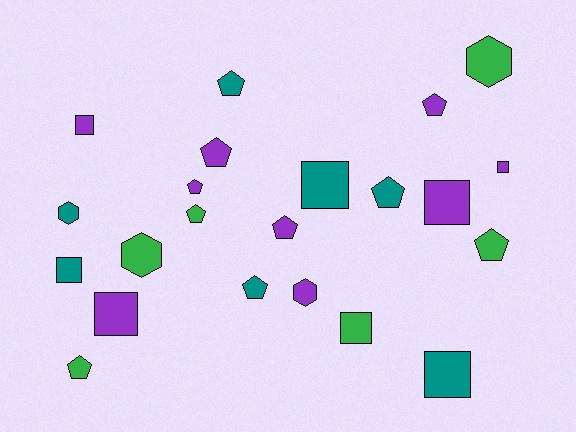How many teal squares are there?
There are 3 teal squares.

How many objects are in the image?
There are 22 objects.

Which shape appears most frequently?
Pentagon, with 10 objects.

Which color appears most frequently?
Purple, with 9 objects.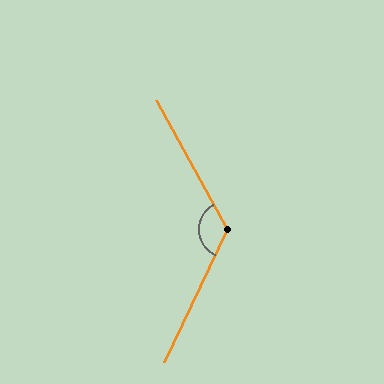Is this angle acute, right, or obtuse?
It is obtuse.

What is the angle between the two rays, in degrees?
Approximately 126 degrees.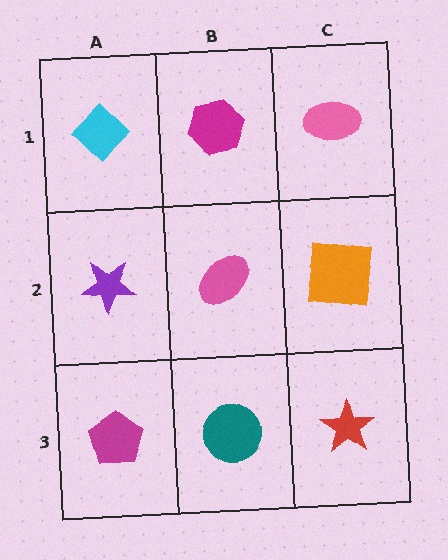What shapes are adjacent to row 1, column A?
A purple star (row 2, column A), a magenta hexagon (row 1, column B).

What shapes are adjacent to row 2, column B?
A magenta hexagon (row 1, column B), a teal circle (row 3, column B), a purple star (row 2, column A), an orange square (row 2, column C).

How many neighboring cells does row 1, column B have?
3.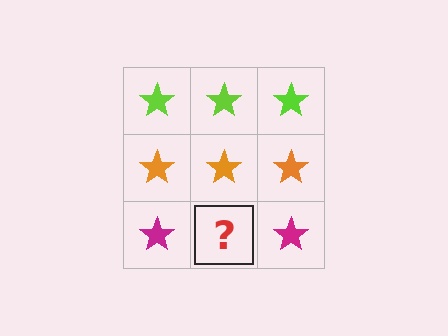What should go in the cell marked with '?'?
The missing cell should contain a magenta star.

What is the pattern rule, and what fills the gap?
The rule is that each row has a consistent color. The gap should be filled with a magenta star.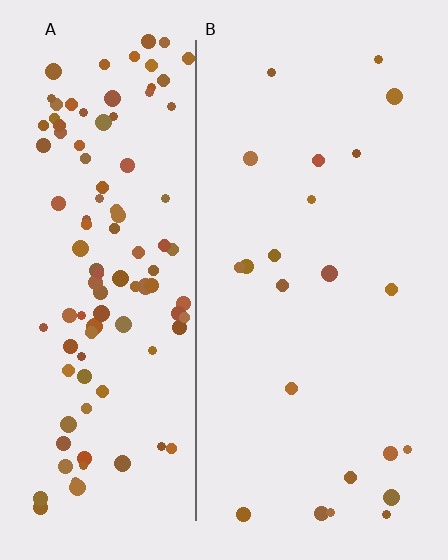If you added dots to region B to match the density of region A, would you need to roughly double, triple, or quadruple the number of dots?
Approximately quadruple.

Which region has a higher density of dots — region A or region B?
A (the left).